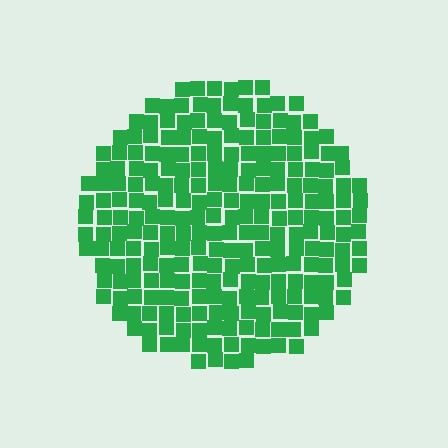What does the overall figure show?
The overall figure shows a circle.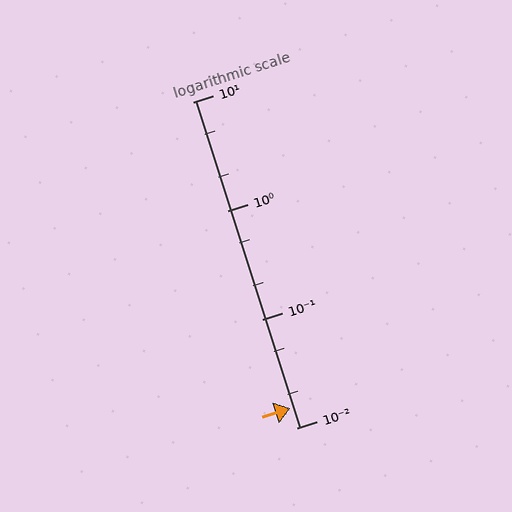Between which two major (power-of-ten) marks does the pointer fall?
The pointer is between 0.01 and 0.1.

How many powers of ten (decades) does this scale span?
The scale spans 3 decades, from 0.01 to 10.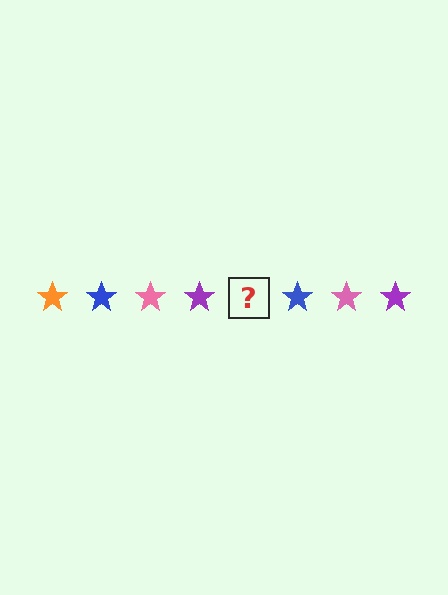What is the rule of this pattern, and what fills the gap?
The rule is that the pattern cycles through orange, blue, pink, purple stars. The gap should be filled with an orange star.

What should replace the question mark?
The question mark should be replaced with an orange star.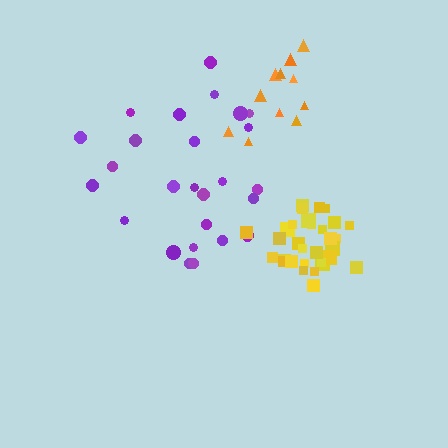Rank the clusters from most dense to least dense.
yellow, orange, purple.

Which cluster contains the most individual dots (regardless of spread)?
Yellow (33).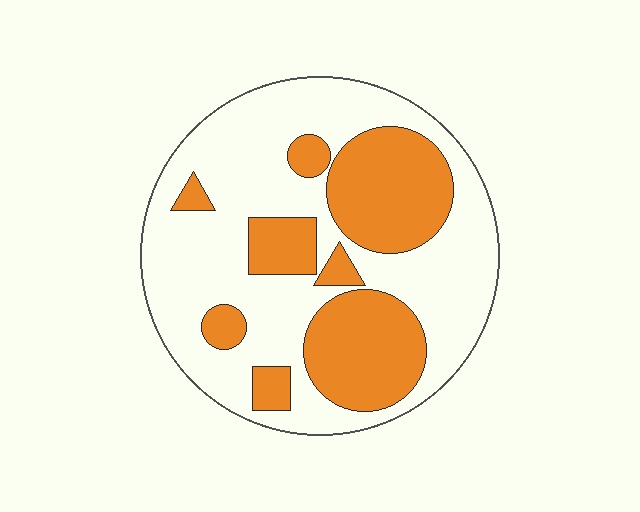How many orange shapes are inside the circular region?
8.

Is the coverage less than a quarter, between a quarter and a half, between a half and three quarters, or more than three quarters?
Between a quarter and a half.